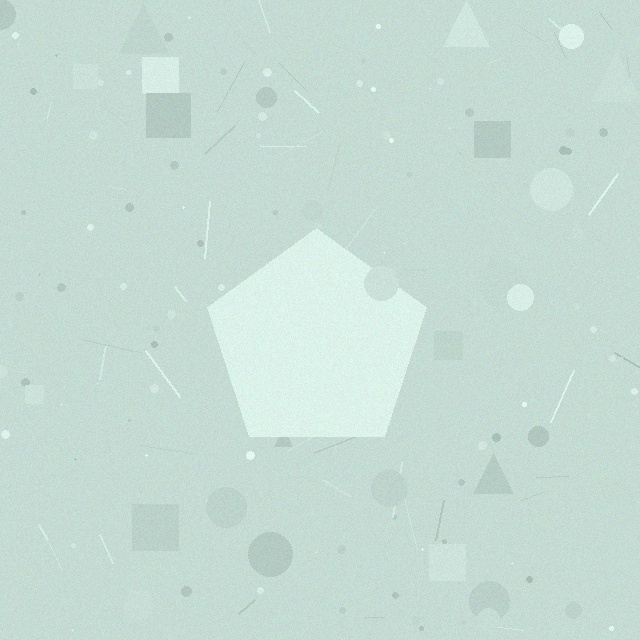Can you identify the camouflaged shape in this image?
The camouflaged shape is a pentagon.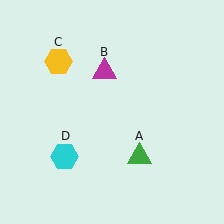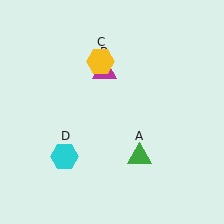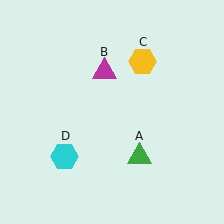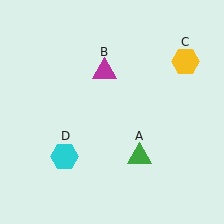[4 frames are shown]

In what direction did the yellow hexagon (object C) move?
The yellow hexagon (object C) moved right.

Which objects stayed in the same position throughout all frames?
Green triangle (object A) and magenta triangle (object B) and cyan hexagon (object D) remained stationary.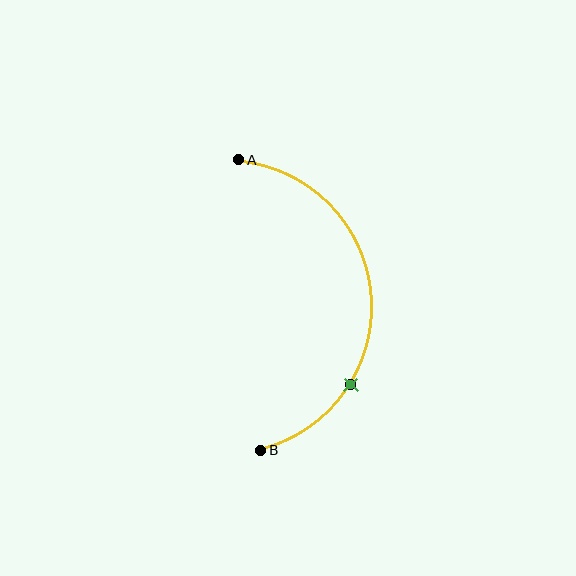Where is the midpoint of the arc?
The arc midpoint is the point on the curve farthest from the straight line joining A and B. It sits to the right of that line.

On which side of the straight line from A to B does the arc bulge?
The arc bulges to the right of the straight line connecting A and B.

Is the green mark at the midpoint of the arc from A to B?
No. The green mark lies on the arc but is closer to endpoint B. The arc midpoint would be at the point on the curve equidistant along the arc from both A and B.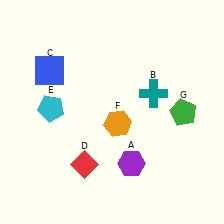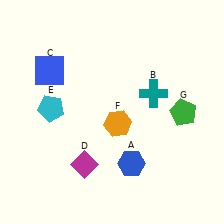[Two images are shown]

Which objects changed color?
A changed from purple to blue. D changed from red to magenta.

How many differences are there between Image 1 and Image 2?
There are 2 differences between the two images.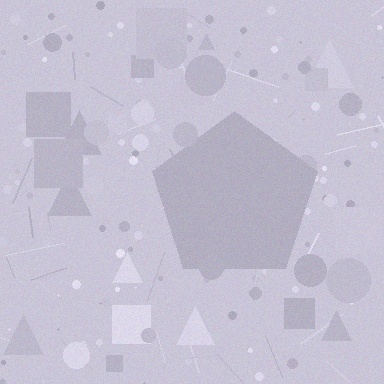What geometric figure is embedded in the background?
A pentagon is embedded in the background.